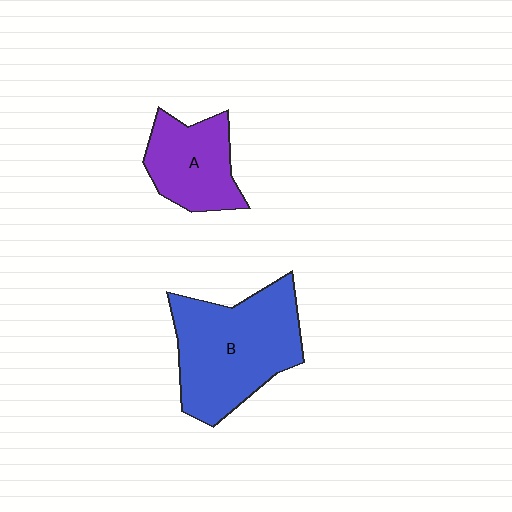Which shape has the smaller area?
Shape A (purple).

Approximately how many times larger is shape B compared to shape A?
Approximately 1.7 times.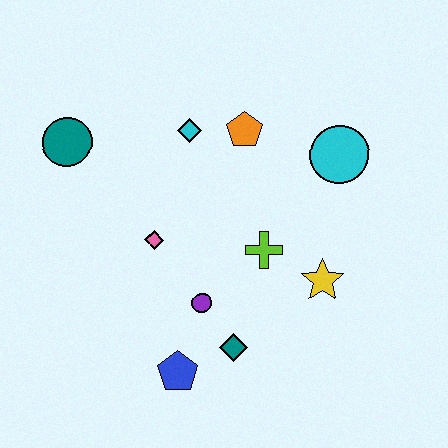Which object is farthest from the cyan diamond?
The blue pentagon is farthest from the cyan diamond.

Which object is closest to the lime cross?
The yellow star is closest to the lime cross.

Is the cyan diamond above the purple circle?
Yes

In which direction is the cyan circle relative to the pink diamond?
The cyan circle is to the right of the pink diamond.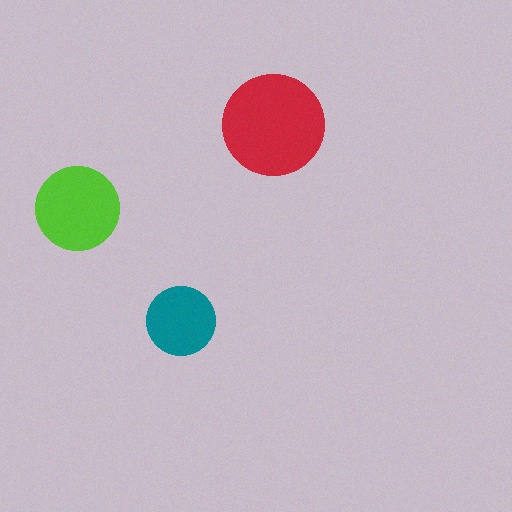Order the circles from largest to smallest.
the red one, the lime one, the teal one.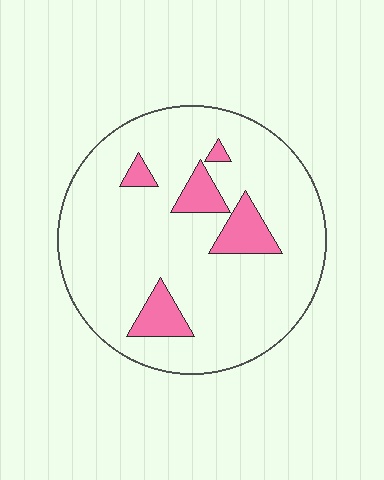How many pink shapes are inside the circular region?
5.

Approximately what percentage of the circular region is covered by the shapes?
Approximately 15%.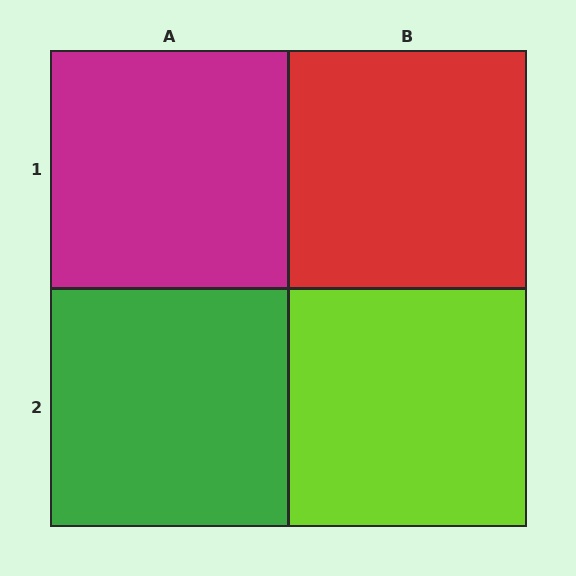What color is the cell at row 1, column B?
Red.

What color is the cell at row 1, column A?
Magenta.